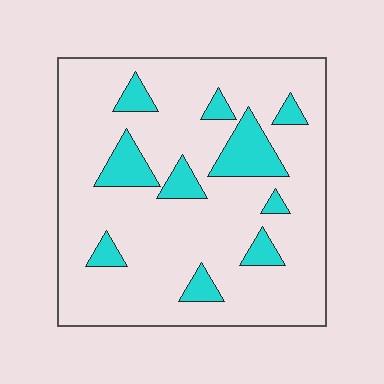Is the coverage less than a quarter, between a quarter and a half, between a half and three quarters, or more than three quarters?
Less than a quarter.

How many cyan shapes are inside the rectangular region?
10.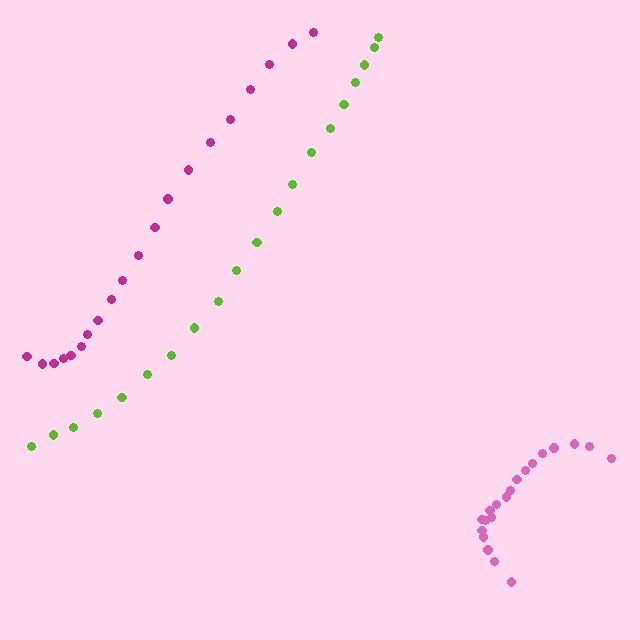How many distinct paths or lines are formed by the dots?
There are 3 distinct paths.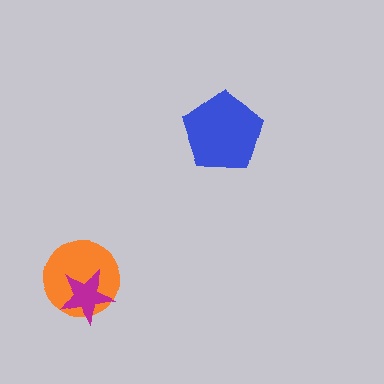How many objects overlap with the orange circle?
1 object overlaps with the orange circle.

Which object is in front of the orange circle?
The magenta star is in front of the orange circle.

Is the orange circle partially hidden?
Yes, it is partially covered by another shape.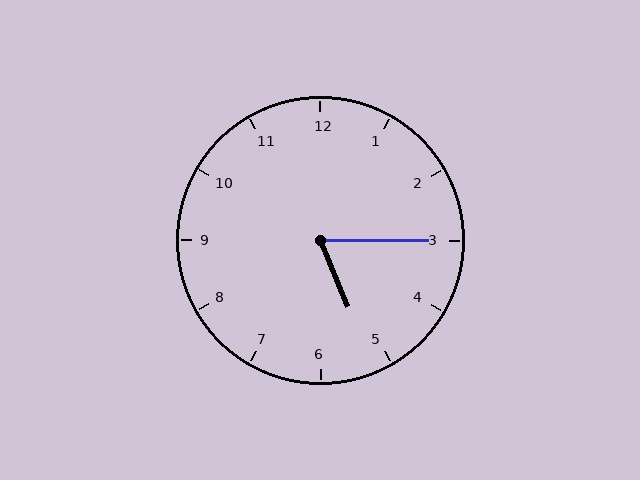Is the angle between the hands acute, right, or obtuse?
It is acute.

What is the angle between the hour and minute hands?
Approximately 68 degrees.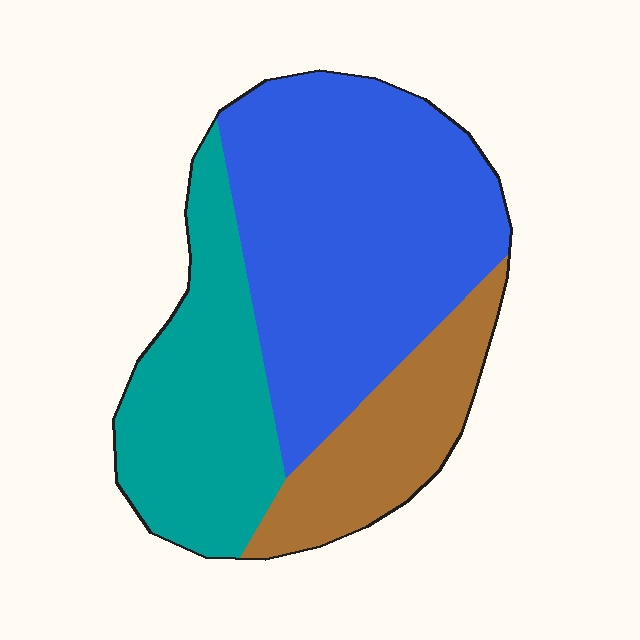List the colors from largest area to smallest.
From largest to smallest: blue, teal, brown.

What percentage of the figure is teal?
Teal covers around 30% of the figure.